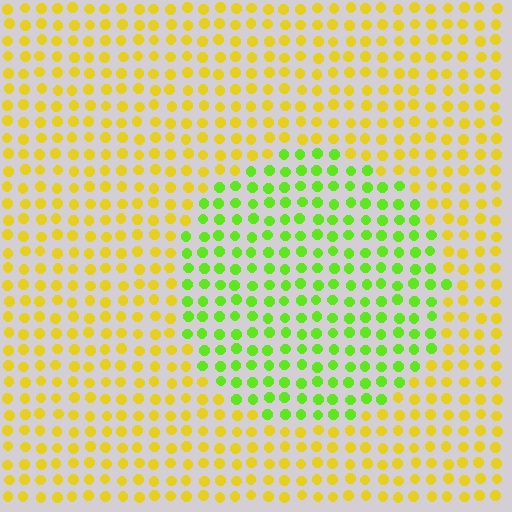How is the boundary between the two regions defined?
The boundary is defined purely by a slight shift in hue (about 48 degrees). Spacing, size, and orientation are identical on both sides.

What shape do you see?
I see a circle.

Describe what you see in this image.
The image is filled with small yellow elements in a uniform arrangement. A circle-shaped region is visible where the elements are tinted to a slightly different hue, forming a subtle color boundary.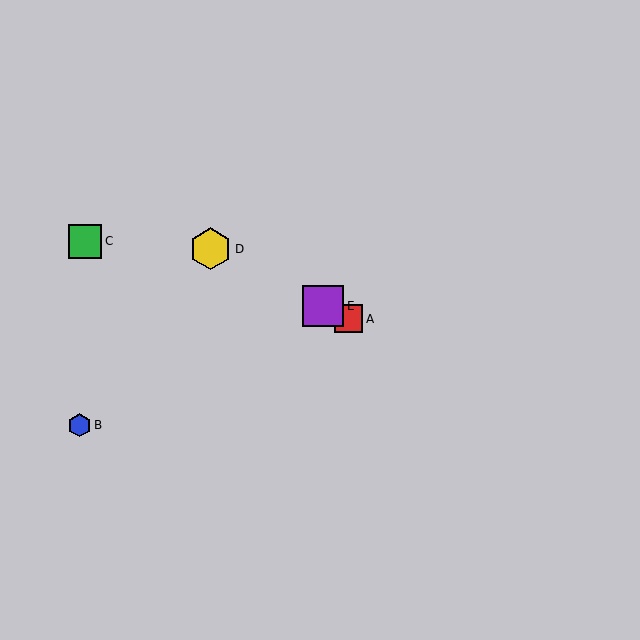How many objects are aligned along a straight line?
3 objects (A, D, E) are aligned along a straight line.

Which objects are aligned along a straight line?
Objects A, D, E are aligned along a straight line.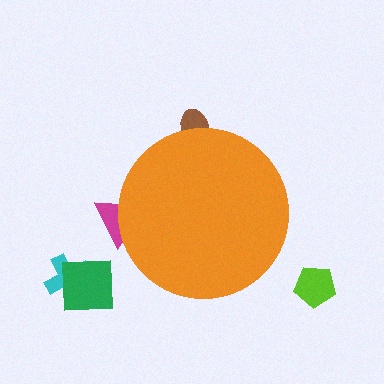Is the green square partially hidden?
No, the green square is fully visible.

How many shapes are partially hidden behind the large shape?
2 shapes are partially hidden.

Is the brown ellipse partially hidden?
Yes, the brown ellipse is partially hidden behind the orange circle.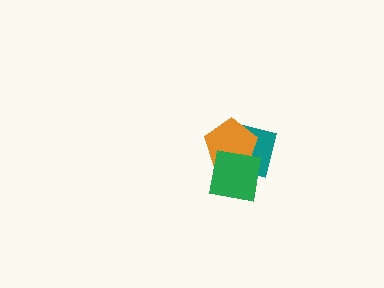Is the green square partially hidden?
No, no other shape covers it.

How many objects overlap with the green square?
2 objects overlap with the green square.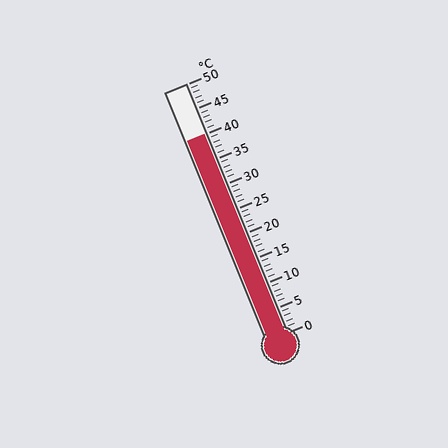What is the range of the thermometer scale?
The thermometer scale ranges from 0°C to 50°C.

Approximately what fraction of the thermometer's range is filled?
The thermometer is filled to approximately 80% of its range.